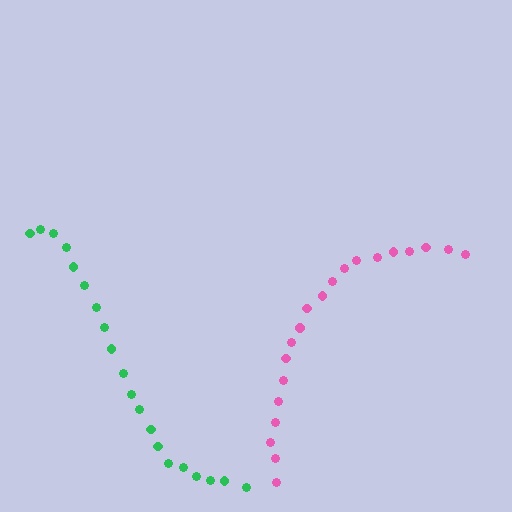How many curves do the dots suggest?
There are 2 distinct paths.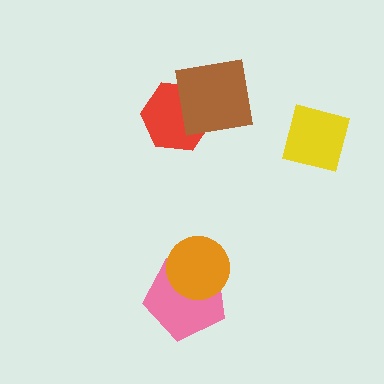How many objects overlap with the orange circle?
1 object overlaps with the orange circle.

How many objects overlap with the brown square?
1 object overlaps with the brown square.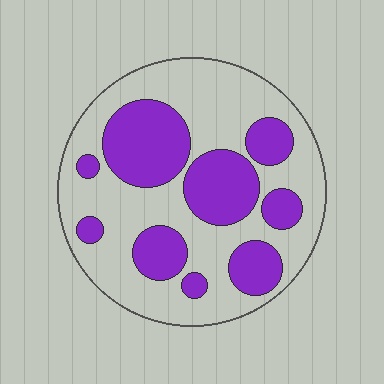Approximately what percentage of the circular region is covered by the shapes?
Approximately 35%.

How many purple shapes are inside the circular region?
9.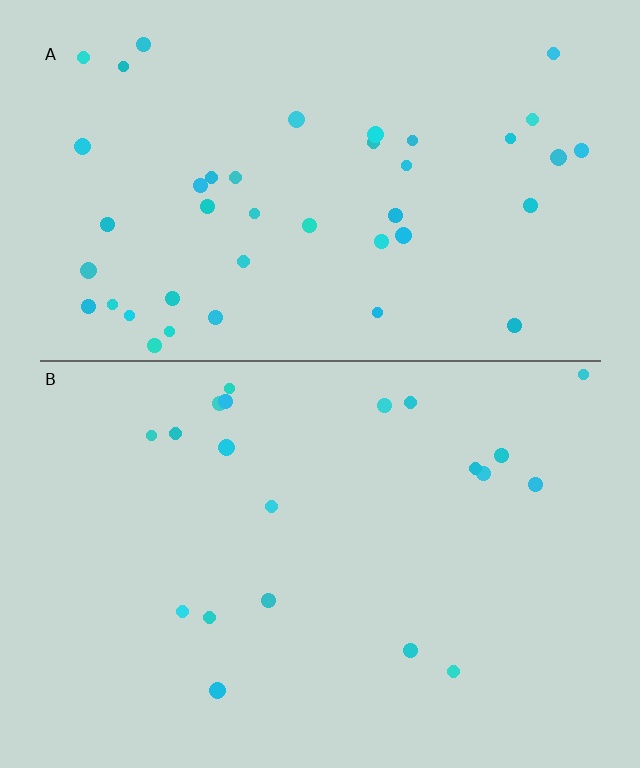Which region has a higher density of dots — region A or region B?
A (the top).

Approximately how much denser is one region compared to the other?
Approximately 2.1× — region A over region B.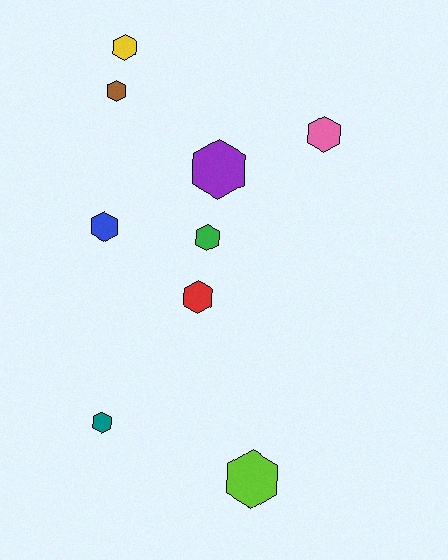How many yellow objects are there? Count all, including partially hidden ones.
There is 1 yellow object.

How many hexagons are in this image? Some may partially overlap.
There are 9 hexagons.